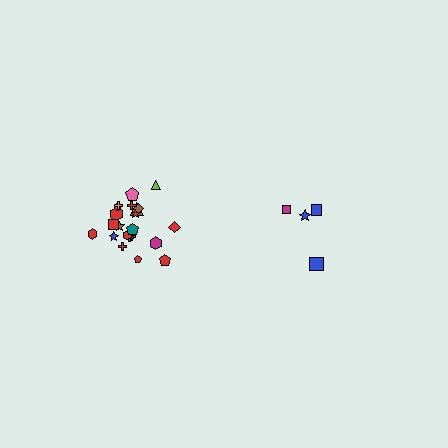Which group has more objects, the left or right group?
The left group.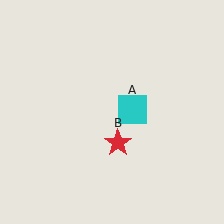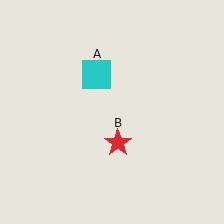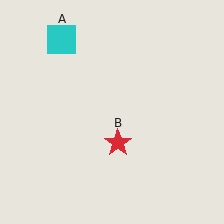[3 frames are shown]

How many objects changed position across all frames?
1 object changed position: cyan square (object A).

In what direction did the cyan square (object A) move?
The cyan square (object A) moved up and to the left.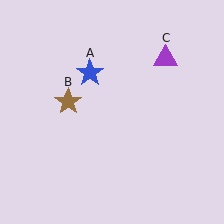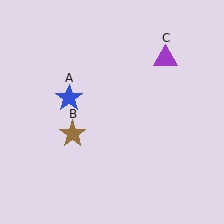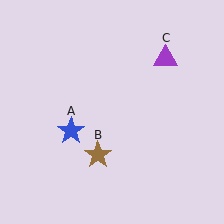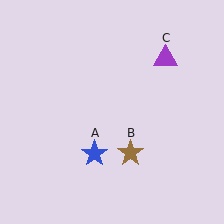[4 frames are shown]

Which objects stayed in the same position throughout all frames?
Purple triangle (object C) remained stationary.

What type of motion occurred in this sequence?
The blue star (object A), brown star (object B) rotated counterclockwise around the center of the scene.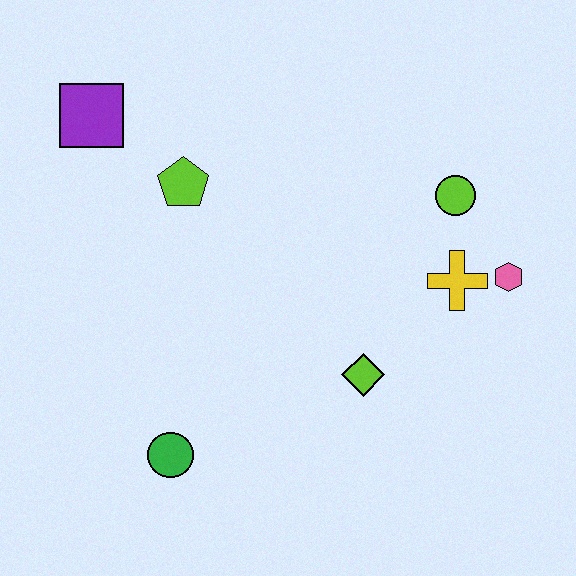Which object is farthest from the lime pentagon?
The pink hexagon is farthest from the lime pentagon.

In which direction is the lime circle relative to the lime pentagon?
The lime circle is to the right of the lime pentagon.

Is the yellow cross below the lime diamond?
No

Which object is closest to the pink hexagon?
The yellow cross is closest to the pink hexagon.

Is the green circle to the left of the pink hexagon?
Yes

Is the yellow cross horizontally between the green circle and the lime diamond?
No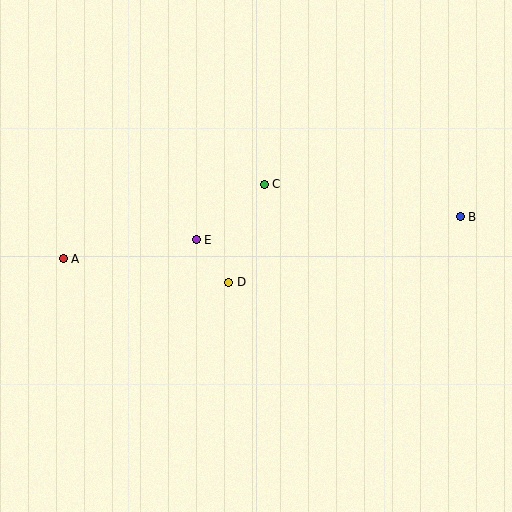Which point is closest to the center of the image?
Point D at (229, 282) is closest to the center.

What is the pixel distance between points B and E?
The distance between B and E is 265 pixels.